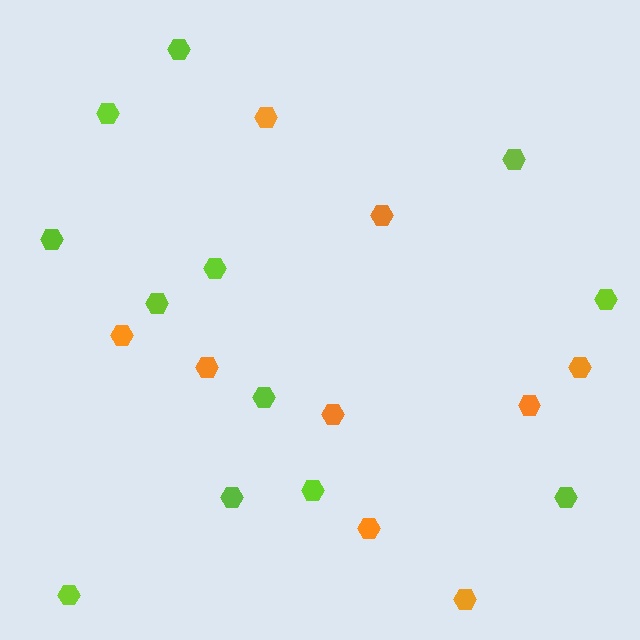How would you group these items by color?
There are 2 groups: one group of orange hexagons (9) and one group of lime hexagons (12).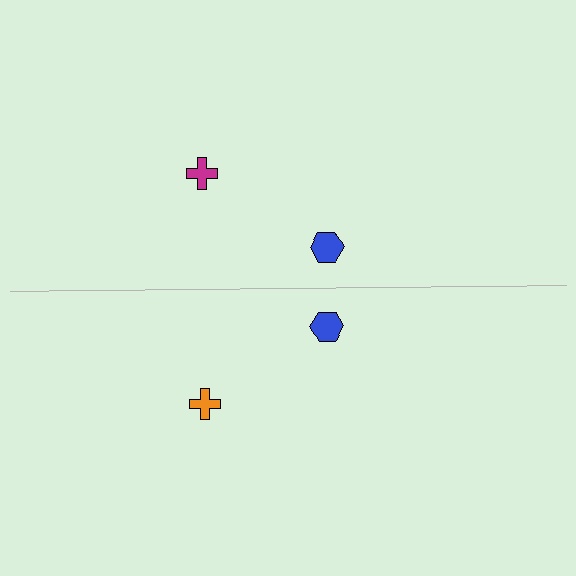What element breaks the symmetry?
The orange cross on the bottom side breaks the symmetry — its mirror counterpart is magenta.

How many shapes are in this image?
There are 4 shapes in this image.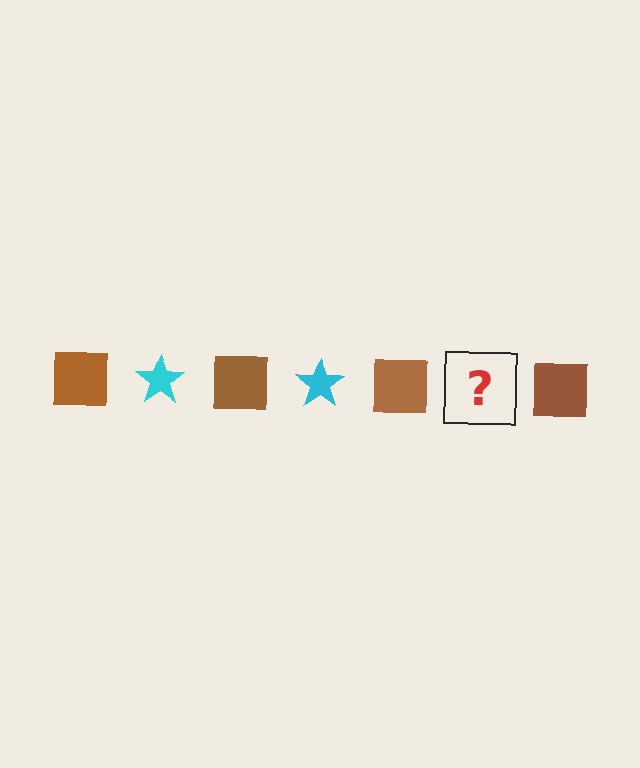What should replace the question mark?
The question mark should be replaced with a cyan star.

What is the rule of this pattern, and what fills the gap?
The rule is that the pattern alternates between brown square and cyan star. The gap should be filled with a cyan star.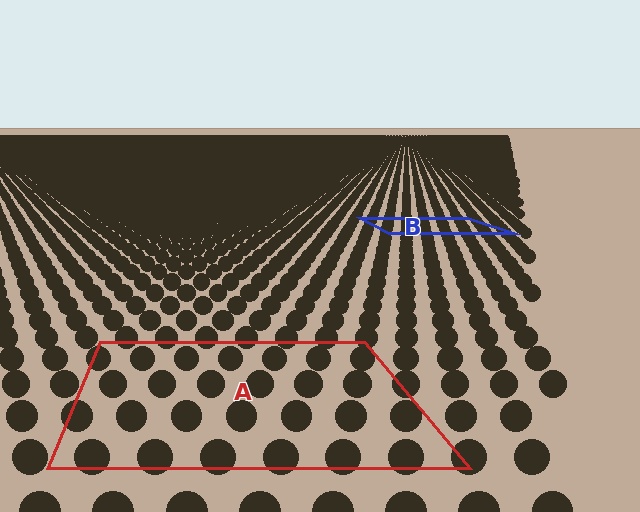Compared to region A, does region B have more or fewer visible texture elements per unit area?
Region B has more texture elements per unit area — they are packed more densely because it is farther away.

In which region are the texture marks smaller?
The texture marks are smaller in region B, because it is farther away.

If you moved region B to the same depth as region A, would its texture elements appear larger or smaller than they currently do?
They would appear larger. At a closer depth, the same texture elements are projected at a bigger on-screen size.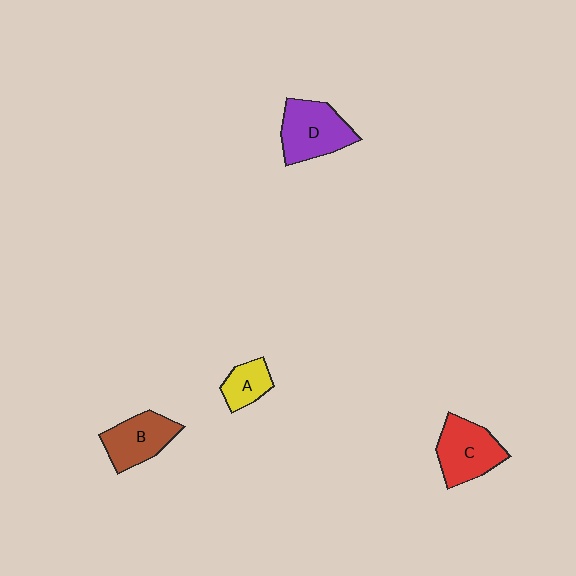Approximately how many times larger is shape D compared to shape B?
Approximately 1.2 times.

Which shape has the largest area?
Shape D (purple).